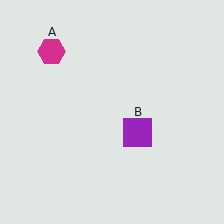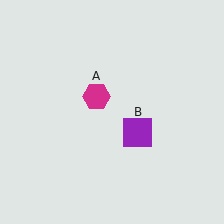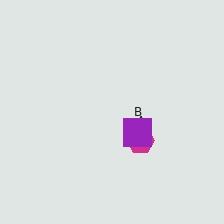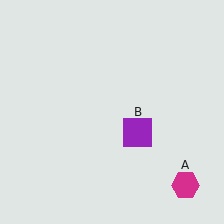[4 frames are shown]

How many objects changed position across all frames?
1 object changed position: magenta hexagon (object A).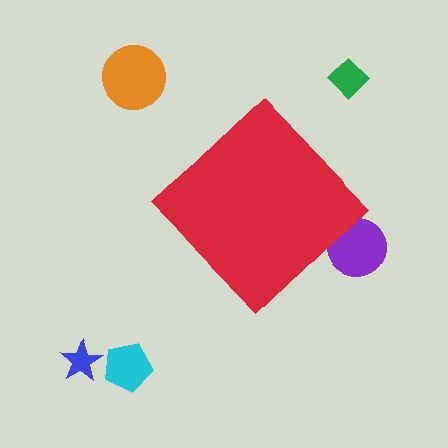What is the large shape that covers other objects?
A red diamond.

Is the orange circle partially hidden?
No, the orange circle is fully visible.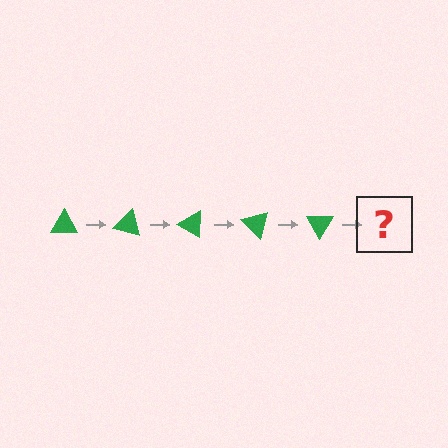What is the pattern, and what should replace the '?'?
The pattern is that the triangle rotates 15 degrees each step. The '?' should be a green triangle rotated 75 degrees.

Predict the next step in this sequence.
The next step is a green triangle rotated 75 degrees.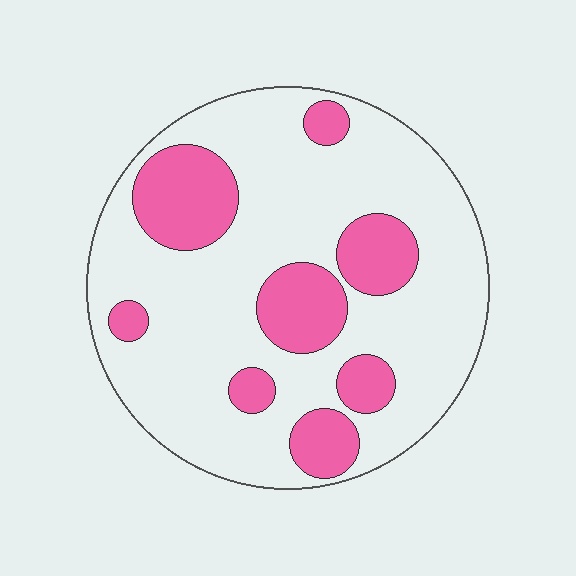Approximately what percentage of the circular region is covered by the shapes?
Approximately 25%.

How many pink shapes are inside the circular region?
8.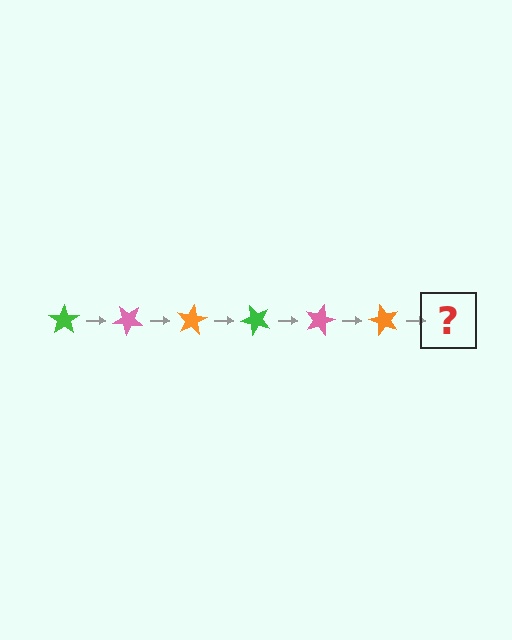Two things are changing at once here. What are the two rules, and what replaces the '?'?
The two rules are that it rotates 40 degrees each step and the color cycles through green, pink, and orange. The '?' should be a green star, rotated 240 degrees from the start.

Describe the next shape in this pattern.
It should be a green star, rotated 240 degrees from the start.